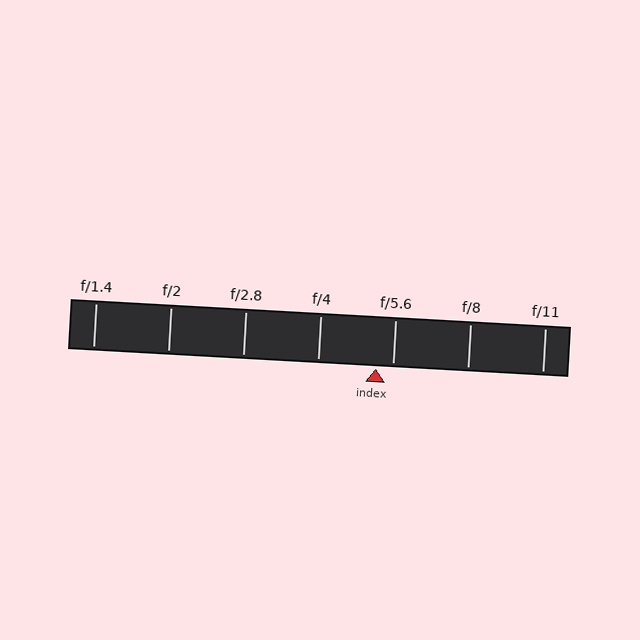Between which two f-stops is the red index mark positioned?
The index mark is between f/4 and f/5.6.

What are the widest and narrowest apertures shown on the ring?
The widest aperture shown is f/1.4 and the narrowest is f/11.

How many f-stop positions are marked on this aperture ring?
There are 7 f-stop positions marked.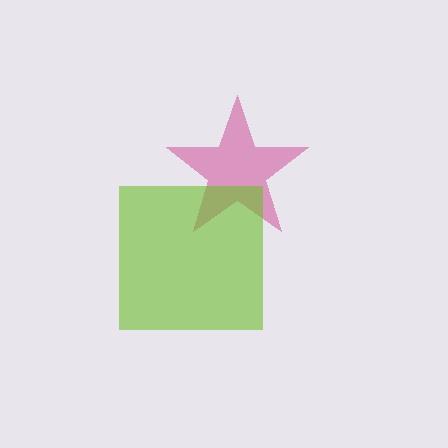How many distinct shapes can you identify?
There are 2 distinct shapes: a magenta star, a lime square.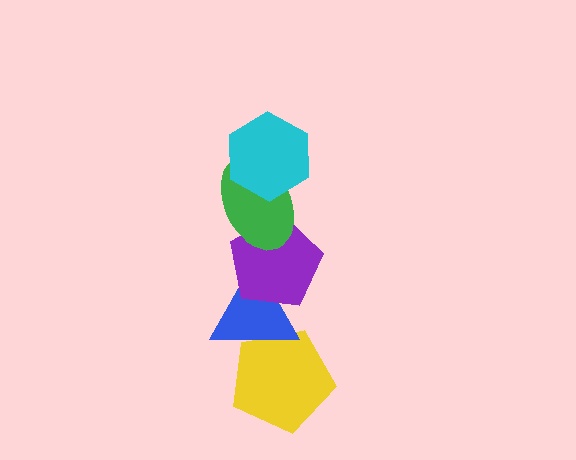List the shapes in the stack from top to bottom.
From top to bottom: the cyan hexagon, the green ellipse, the purple pentagon, the blue triangle, the yellow pentagon.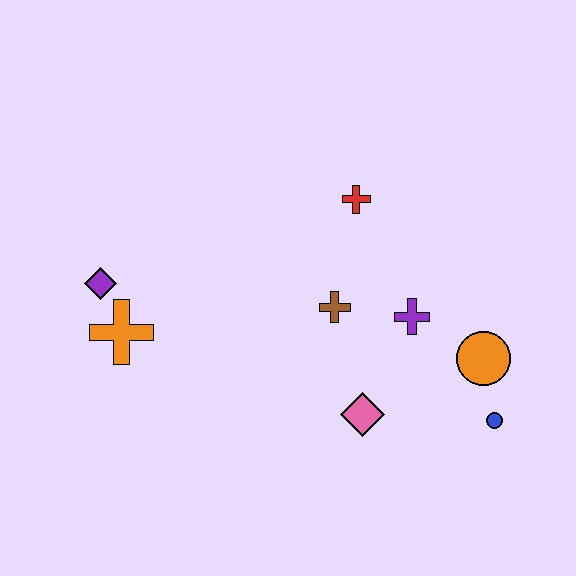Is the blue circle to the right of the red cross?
Yes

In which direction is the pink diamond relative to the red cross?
The pink diamond is below the red cross.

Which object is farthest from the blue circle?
The purple diamond is farthest from the blue circle.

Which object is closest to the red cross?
The brown cross is closest to the red cross.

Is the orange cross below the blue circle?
No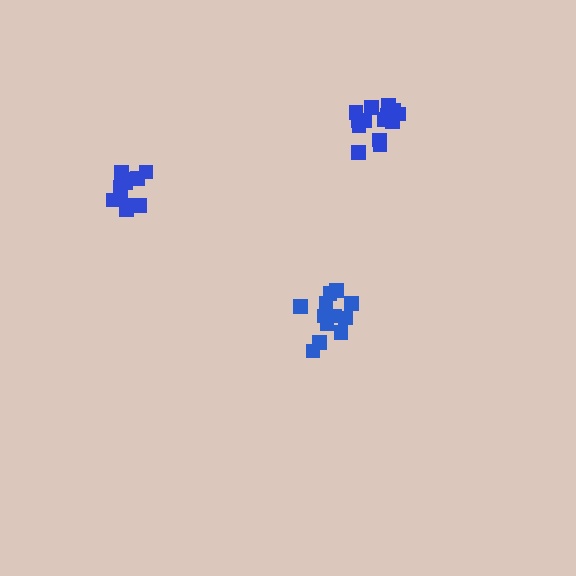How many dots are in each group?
Group 1: 12 dots, Group 2: 15 dots, Group 3: 12 dots (39 total).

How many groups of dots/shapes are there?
There are 3 groups.